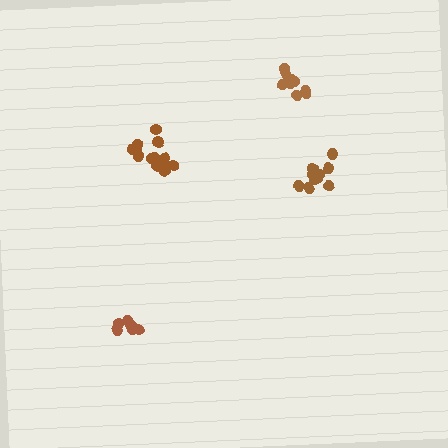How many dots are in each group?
Group 1: 11 dots, Group 2: 7 dots, Group 3: 13 dots, Group 4: 9 dots (40 total).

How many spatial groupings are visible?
There are 4 spatial groupings.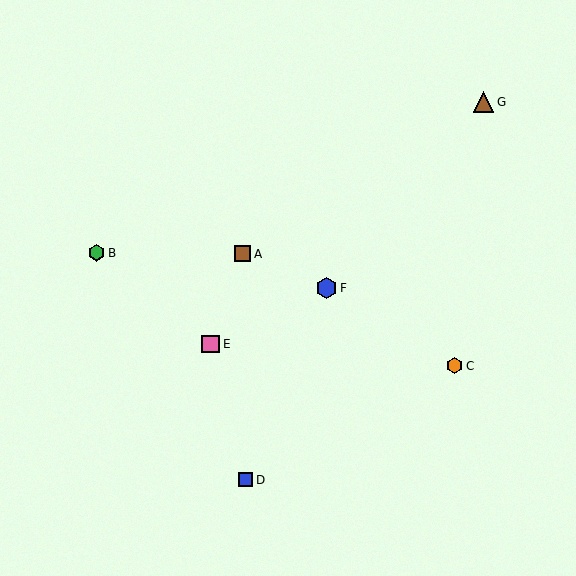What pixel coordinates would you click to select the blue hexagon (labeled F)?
Click at (327, 288) to select the blue hexagon F.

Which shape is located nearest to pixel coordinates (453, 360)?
The orange hexagon (labeled C) at (455, 366) is nearest to that location.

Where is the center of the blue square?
The center of the blue square is at (246, 480).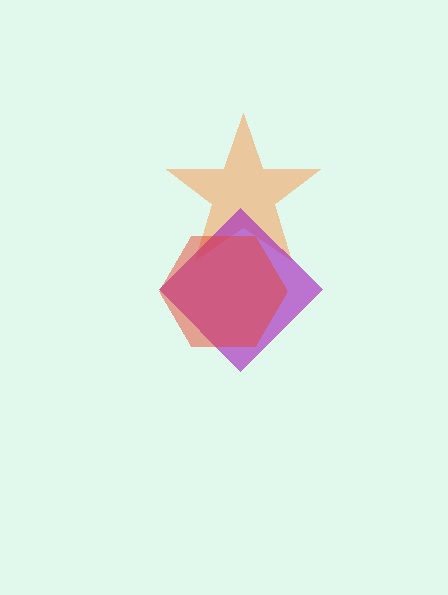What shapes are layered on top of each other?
The layered shapes are: an orange star, a purple diamond, a red hexagon.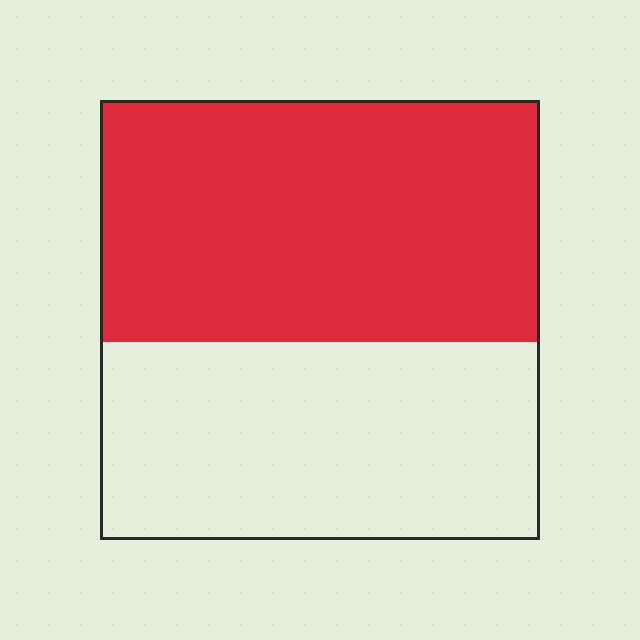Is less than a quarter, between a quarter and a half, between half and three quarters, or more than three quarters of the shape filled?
Between half and three quarters.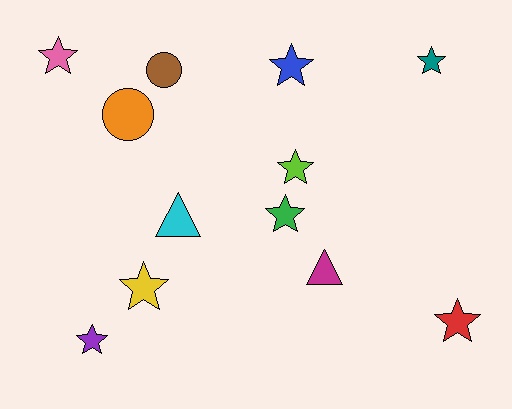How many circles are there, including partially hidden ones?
There are 2 circles.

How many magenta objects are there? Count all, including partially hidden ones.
There is 1 magenta object.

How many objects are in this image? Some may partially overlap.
There are 12 objects.